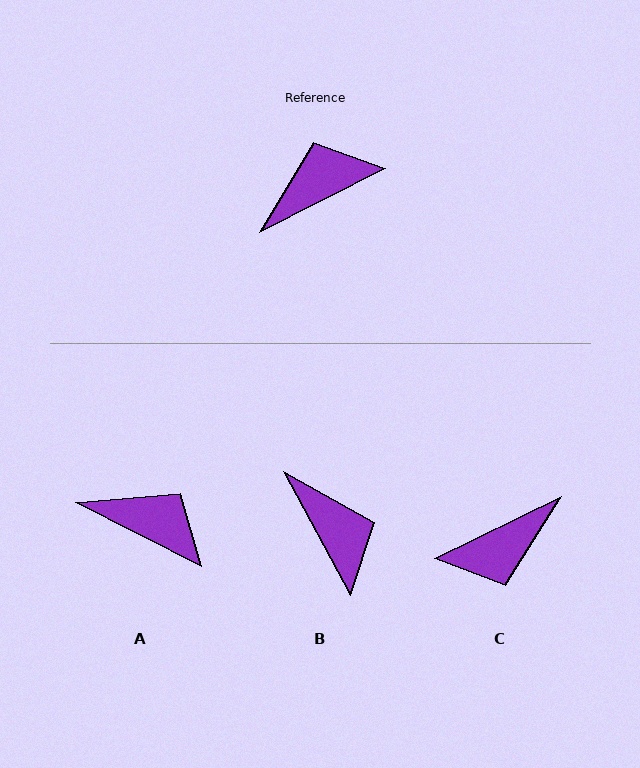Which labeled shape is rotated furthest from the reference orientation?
C, about 179 degrees away.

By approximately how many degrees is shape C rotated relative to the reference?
Approximately 179 degrees counter-clockwise.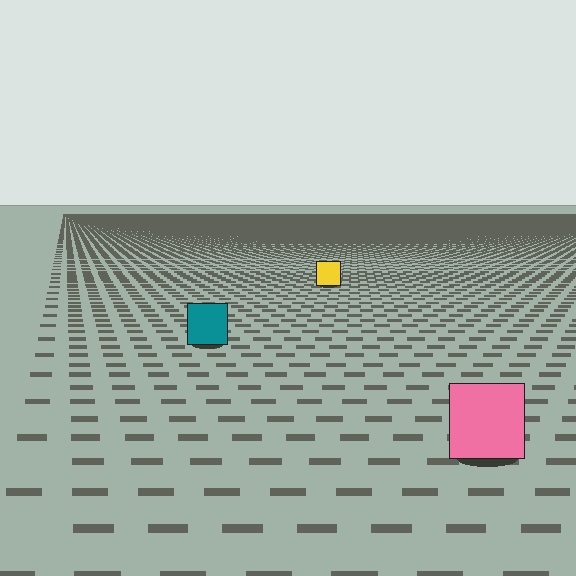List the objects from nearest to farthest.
From nearest to farthest: the pink square, the teal square, the yellow square.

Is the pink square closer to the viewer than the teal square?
Yes. The pink square is closer — you can tell from the texture gradient: the ground texture is coarser near it.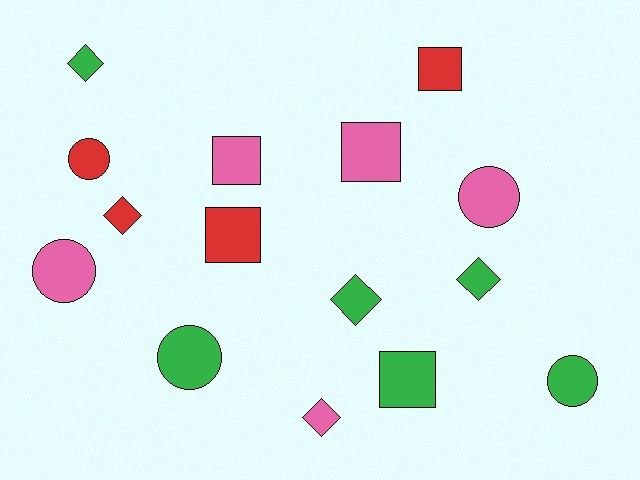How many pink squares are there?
There are 2 pink squares.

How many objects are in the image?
There are 15 objects.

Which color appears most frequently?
Green, with 6 objects.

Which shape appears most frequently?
Square, with 5 objects.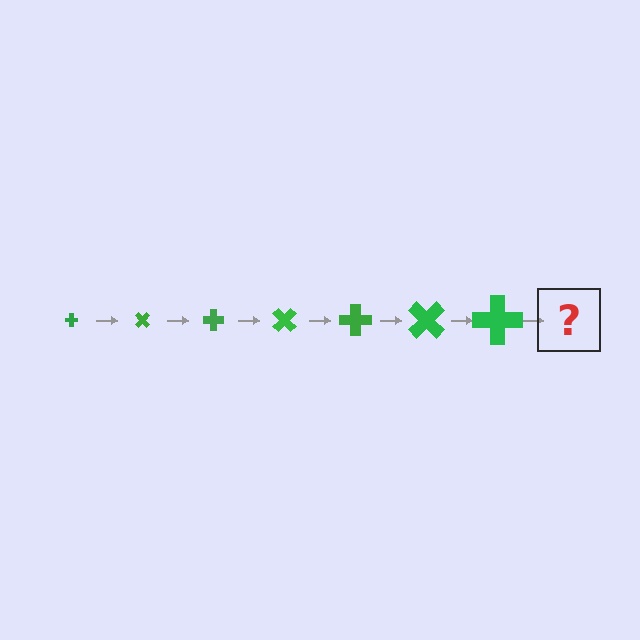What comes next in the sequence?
The next element should be a cross, larger than the previous one and rotated 315 degrees from the start.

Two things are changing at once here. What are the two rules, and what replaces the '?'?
The two rules are that the cross grows larger each step and it rotates 45 degrees each step. The '?' should be a cross, larger than the previous one and rotated 315 degrees from the start.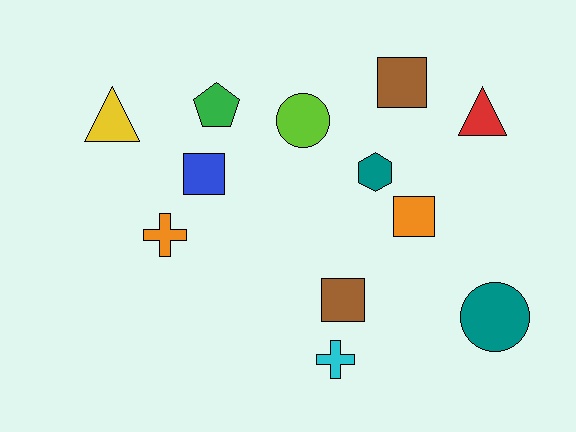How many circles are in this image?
There are 2 circles.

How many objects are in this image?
There are 12 objects.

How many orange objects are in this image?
There are 2 orange objects.